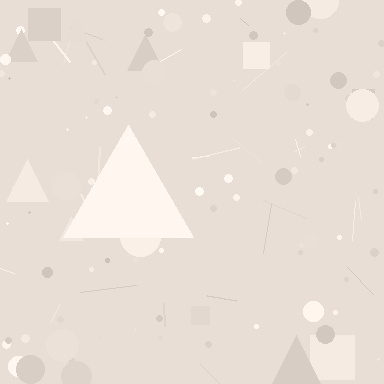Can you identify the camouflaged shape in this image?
The camouflaged shape is a triangle.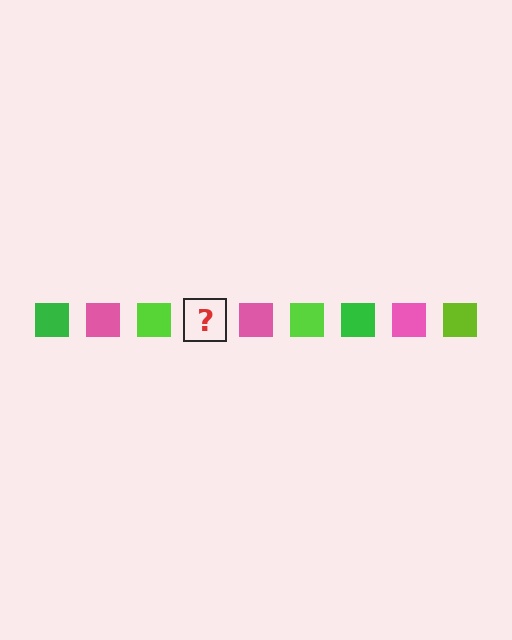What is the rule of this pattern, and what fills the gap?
The rule is that the pattern cycles through green, pink, lime squares. The gap should be filled with a green square.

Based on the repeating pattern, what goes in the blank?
The blank should be a green square.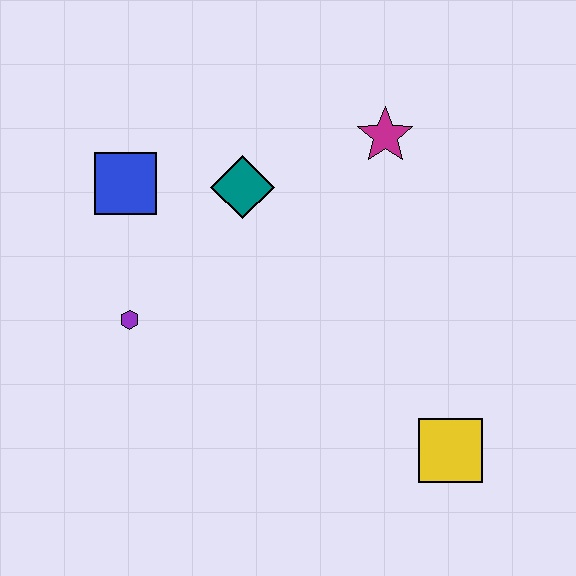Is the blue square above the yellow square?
Yes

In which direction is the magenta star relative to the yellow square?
The magenta star is above the yellow square.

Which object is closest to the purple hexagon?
The blue square is closest to the purple hexagon.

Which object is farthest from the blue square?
The yellow square is farthest from the blue square.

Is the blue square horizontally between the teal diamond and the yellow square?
No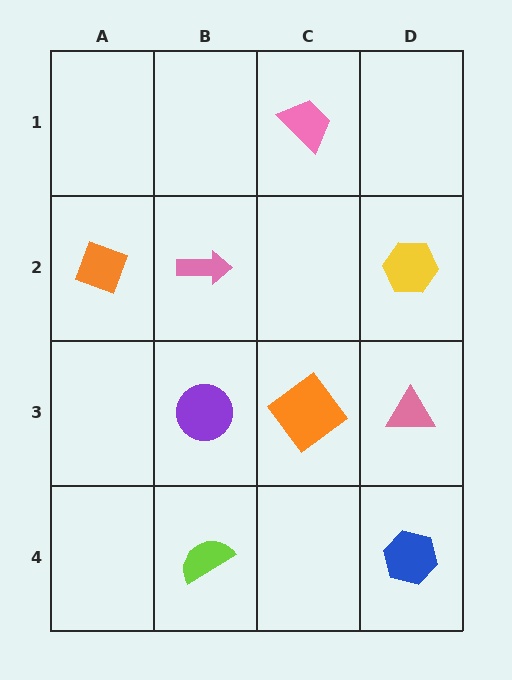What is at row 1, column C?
A pink trapezoid.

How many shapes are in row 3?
3 shapes.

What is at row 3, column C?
An orange diamond.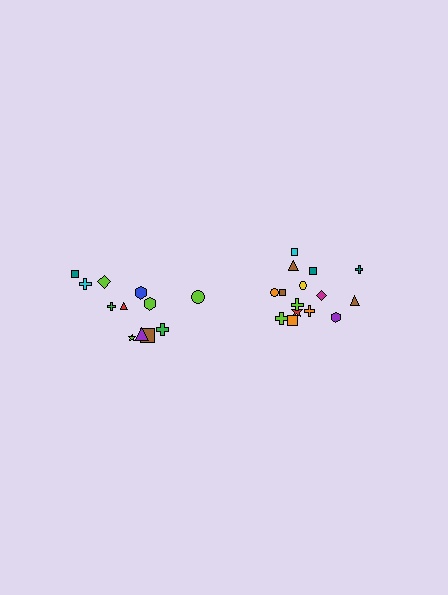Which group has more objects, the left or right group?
The right group.